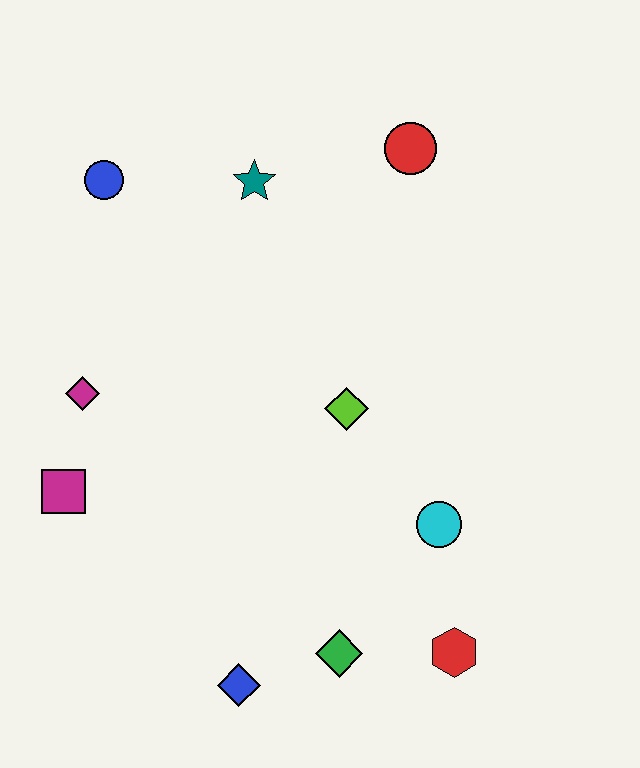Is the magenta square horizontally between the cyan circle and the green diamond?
No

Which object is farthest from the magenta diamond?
The red hexagon is farthest from the magenta diamond.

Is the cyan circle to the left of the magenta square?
No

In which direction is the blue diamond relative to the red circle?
The blue diamond is below the red circle.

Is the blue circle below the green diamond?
No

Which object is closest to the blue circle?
The teal star is closest to the blue circle.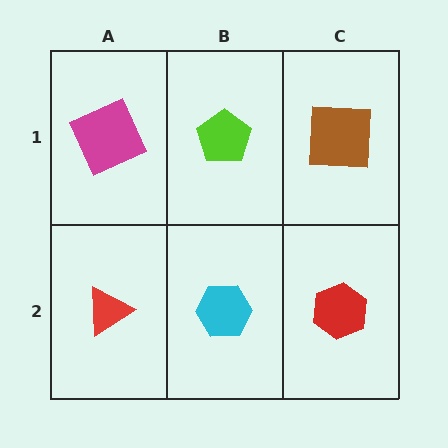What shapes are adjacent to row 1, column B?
A cyan hexagon (row 2, column B), a magenta square (row 1, column A), a brown square (row 1, column C).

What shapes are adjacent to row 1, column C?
A red hexagon (row 2, column C), a lime pentagon (row 1, column B).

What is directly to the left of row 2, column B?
A red triangle.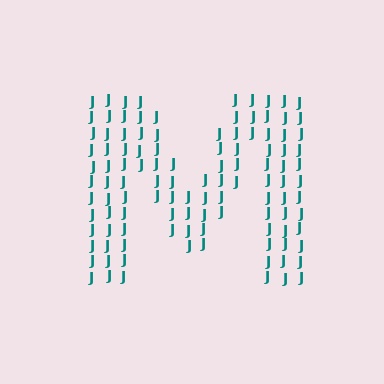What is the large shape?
The large shape is the letter M.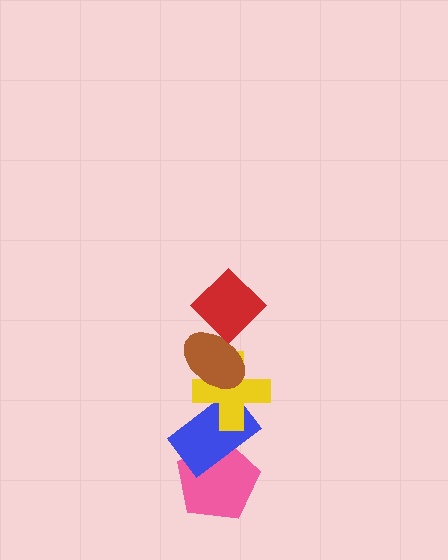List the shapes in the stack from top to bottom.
From top to bottom: the red diamond, the brown ellipse, the yellow cross, the blue rectangle, the pink pentagon.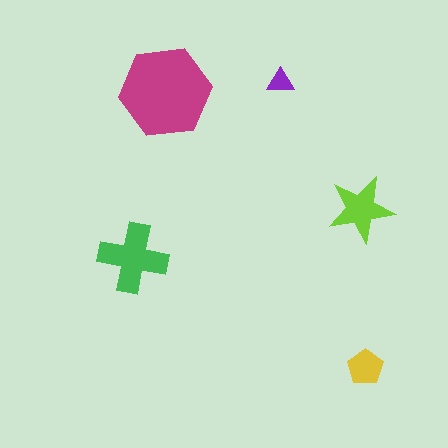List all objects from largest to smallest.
The magenta hexagon, the green cross, the lime star, the yellow pentagon, the purple triangle.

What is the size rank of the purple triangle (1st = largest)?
5th.